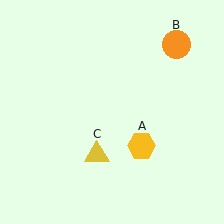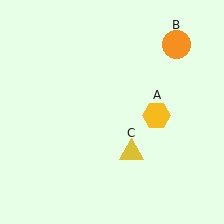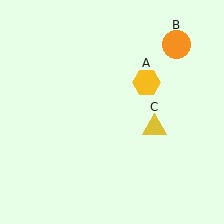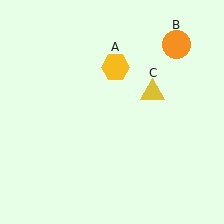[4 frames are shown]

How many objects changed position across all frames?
2 objects changed position: yellow hexagon (object A), yellow triangle (object C).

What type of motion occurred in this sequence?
The yellow hexagon (object A), yellow triangle (object C) rotated counterclockwise around the center of the scene.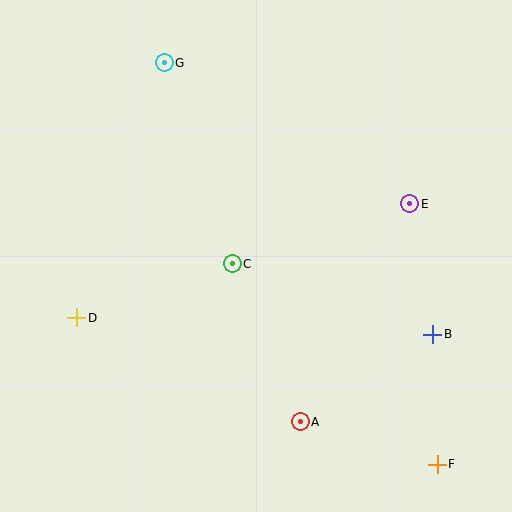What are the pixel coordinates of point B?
Point B is at (433, 334).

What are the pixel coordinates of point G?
Point G is at (164, 63).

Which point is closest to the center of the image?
Point C at (232, 264) is closest to the center.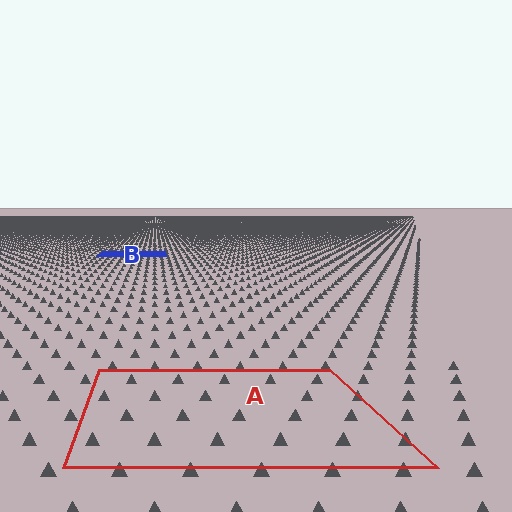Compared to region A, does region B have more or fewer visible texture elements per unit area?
Region B has more texture elements per unit area — they are packed more densely because it is farther away.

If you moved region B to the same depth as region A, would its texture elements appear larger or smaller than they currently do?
They would appear larger. At a closer depth, the same texture elements are projected at a bigger on-screen size.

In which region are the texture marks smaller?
The texture marks are smaller in region B, because it is farther away.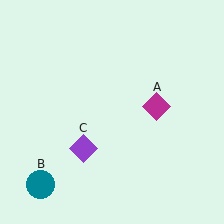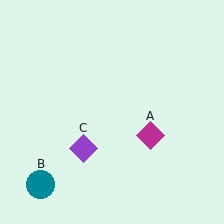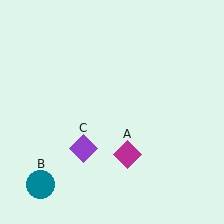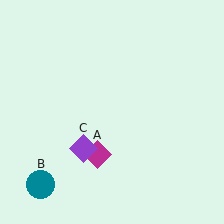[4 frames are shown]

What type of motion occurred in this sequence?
The magenta diamond (object A) rotated clockwise around the center of the scene.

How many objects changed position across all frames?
1 object changed position: magenta diamond (object A).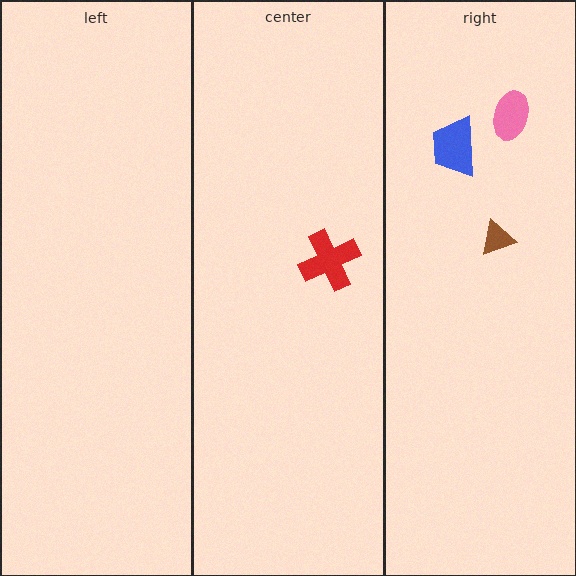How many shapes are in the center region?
1.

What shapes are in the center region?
The red cross.